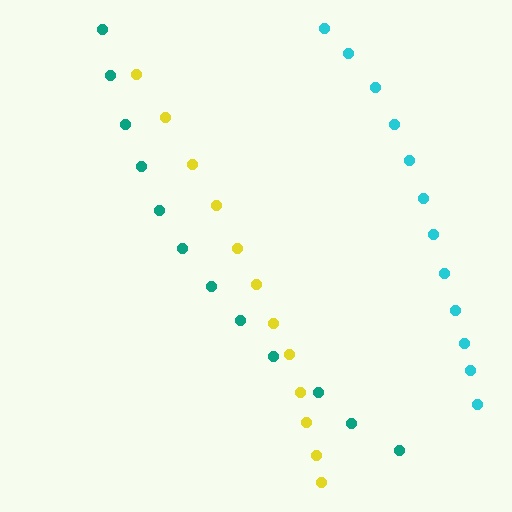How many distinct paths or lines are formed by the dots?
There are 3 distinct paths.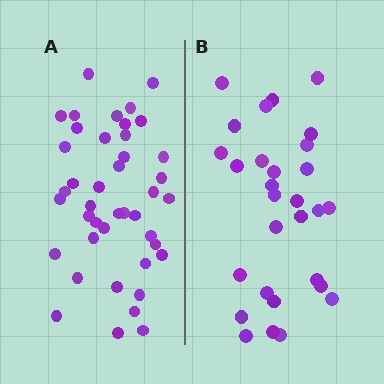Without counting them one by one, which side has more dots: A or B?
Region A (the left region) has more dots.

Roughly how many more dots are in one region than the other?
Region A has approximately 15 more dots than region B.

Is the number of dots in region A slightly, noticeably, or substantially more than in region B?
Region A has noticeably more, but not dramatically so. The ratio is roughly 1.4 to 1.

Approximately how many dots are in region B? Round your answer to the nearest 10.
About 30 dots. (The exact count is 29, which rounds to 30.)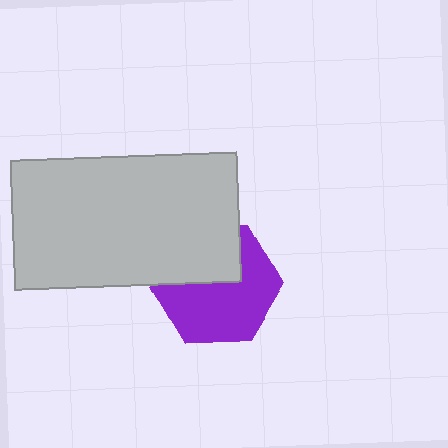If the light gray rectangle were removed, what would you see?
You would see the complete purple hexagon.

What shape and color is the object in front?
The object in front is a light gray rectangle.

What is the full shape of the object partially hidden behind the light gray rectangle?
The partially hidden object is a purple hexagon.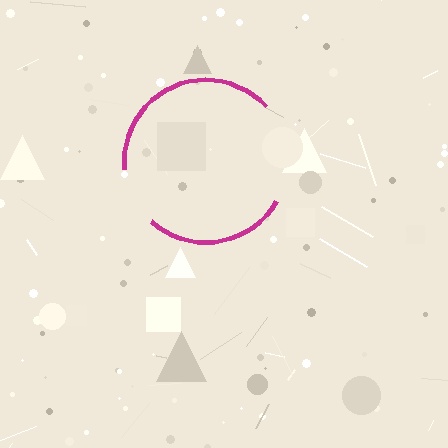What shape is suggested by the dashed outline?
The dashed outline suggests a circle.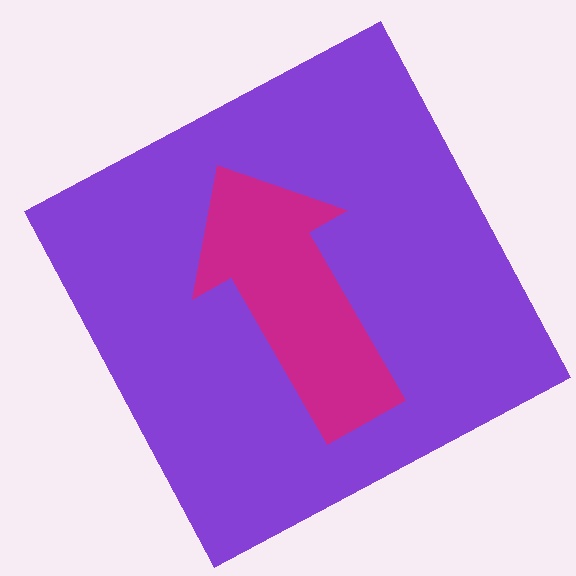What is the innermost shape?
The magenta arrow.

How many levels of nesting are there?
2.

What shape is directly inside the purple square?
The magenta arrow.